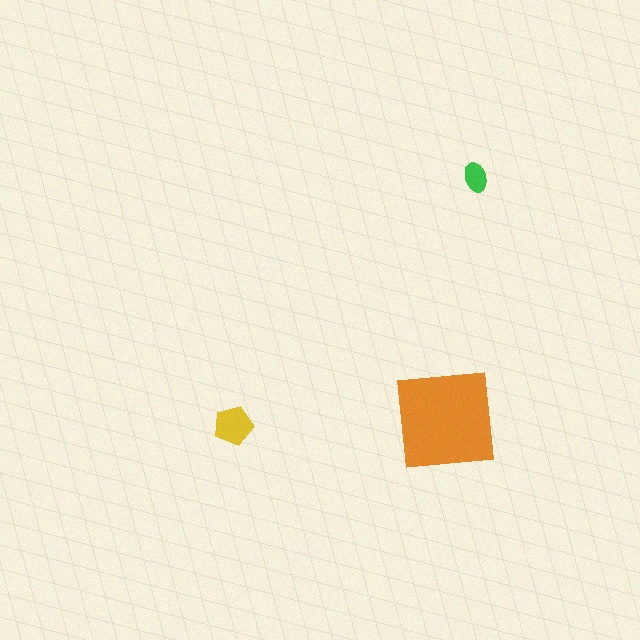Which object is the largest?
The orange square.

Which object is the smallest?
The green ellipse.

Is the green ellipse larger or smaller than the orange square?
Smaller.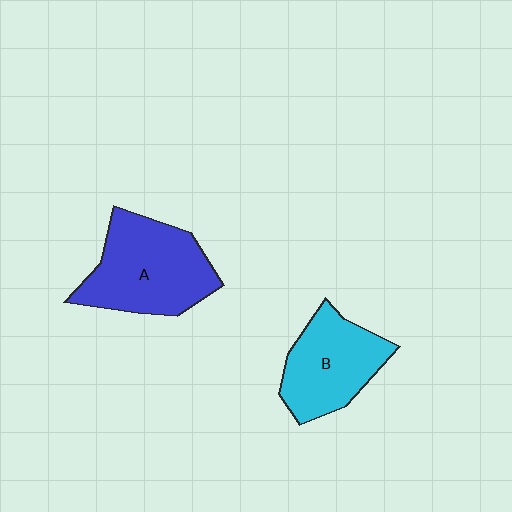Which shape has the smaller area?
Shape B (cyan).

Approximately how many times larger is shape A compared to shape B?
Approximately 1.3 times.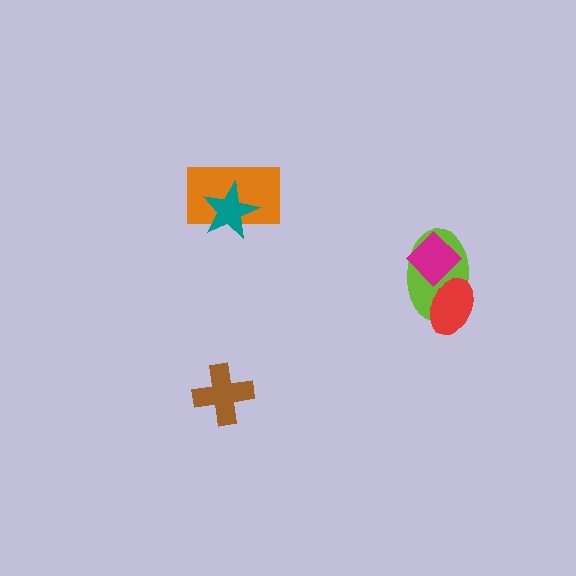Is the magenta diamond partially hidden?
Yes, it is partially covered by another shape.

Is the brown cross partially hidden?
No, no other shape covers it.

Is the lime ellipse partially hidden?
Yes, it is partially covered by another shape.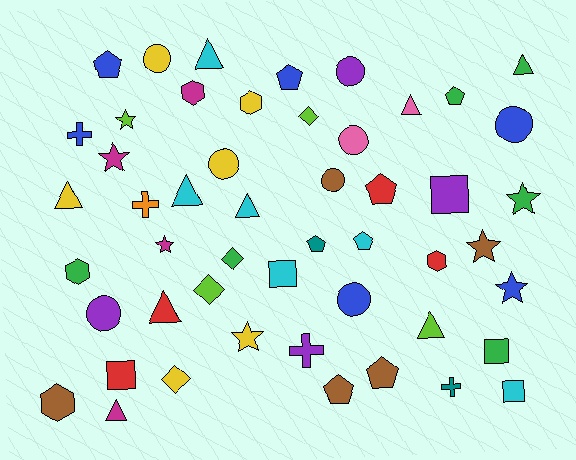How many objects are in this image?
There are 50 objects.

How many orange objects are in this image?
There is 1 orange object.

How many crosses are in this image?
There are 4 crosses.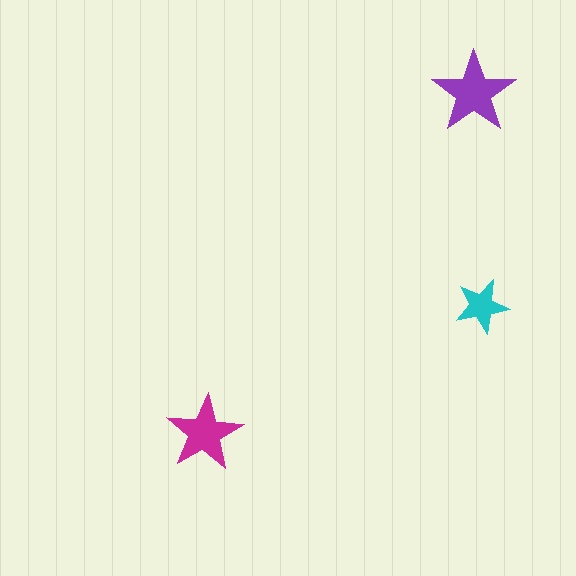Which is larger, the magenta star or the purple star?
The purple one.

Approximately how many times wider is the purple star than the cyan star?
About 1.5 times wider.